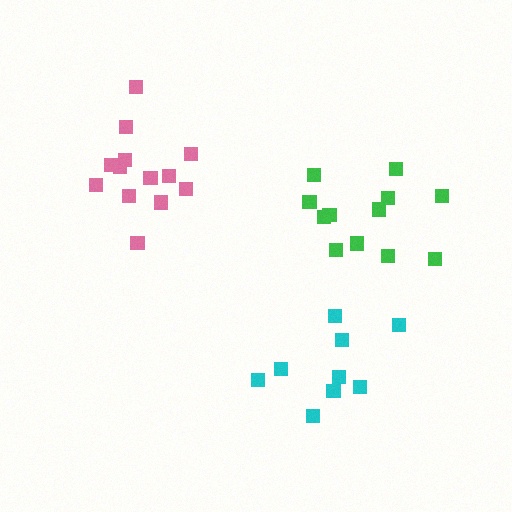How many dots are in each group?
Group 1: 12 dots, Group 2: 13 dots, Group 3: 9 dots (34 total).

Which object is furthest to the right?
The green cluster is rightmost.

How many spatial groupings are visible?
There are 3 spatial groupings.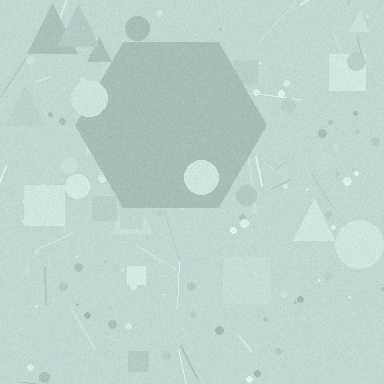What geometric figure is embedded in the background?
A hexagon is embedded in the background.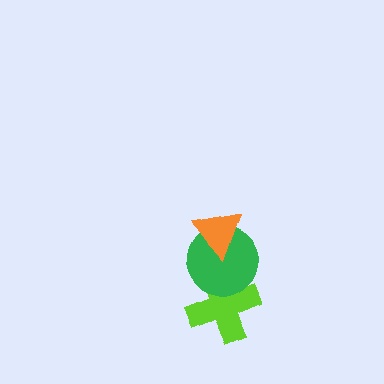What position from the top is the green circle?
The green circle is 2nd from the top.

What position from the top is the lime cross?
The lime cross is 3rd from the top.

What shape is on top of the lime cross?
The green circle is on top of the lime cross.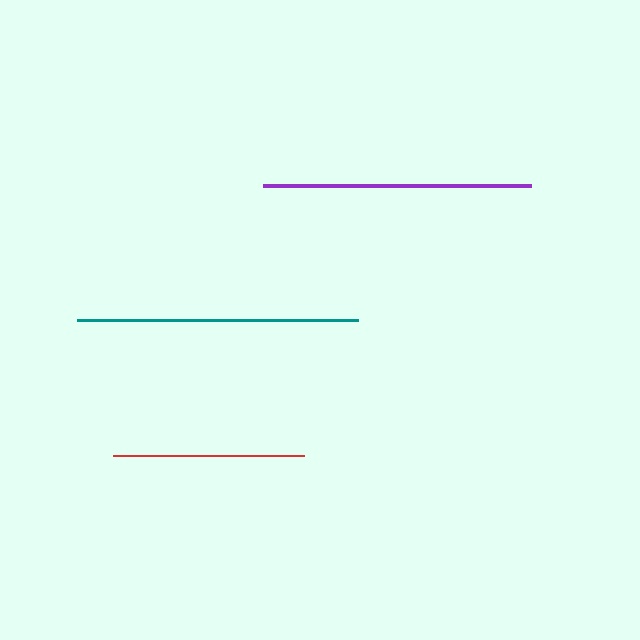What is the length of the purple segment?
The purple segment is approximately 268 pixels long.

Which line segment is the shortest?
The red line is the shortest at approximately 191 pixels.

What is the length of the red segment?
The red segment is approximately 191 pixels long.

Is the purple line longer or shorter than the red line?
The purple line is longer than the red line.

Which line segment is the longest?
The teal line is the longest at approximately 281 pixels.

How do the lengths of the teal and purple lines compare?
The teal and purple lines are approximately the same length.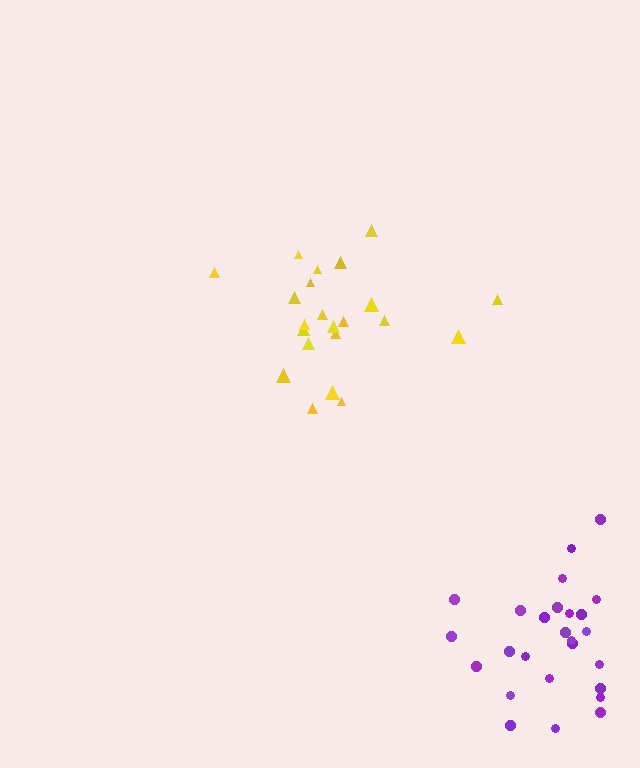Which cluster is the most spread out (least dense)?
Yellow.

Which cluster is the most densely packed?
Purple.